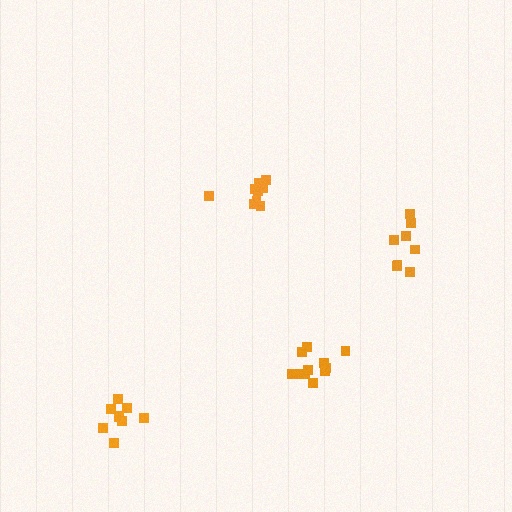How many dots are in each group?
Group 1: 9 dots, Group 2: 8 dots, Group 3: 9 dots, Group 4: 11 dots (37 total).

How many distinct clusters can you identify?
There are 4 distinct clusters.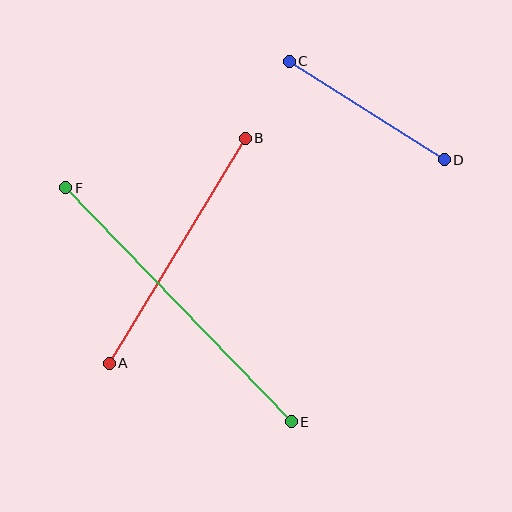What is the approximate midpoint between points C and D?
The midpoint is at approximately (367, 111) pixels.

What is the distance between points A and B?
The distance is approximately 263 pixels.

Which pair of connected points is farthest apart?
Points E and F are farthest apart.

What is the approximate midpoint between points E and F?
The midpoint is at approximately (178, 305) pixels.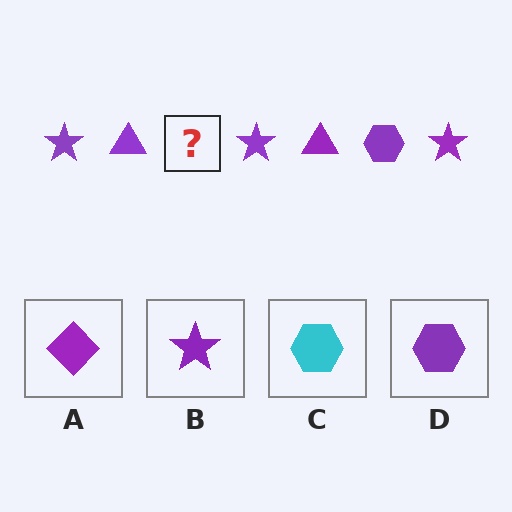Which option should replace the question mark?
Option D.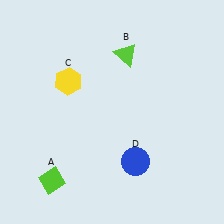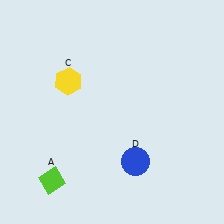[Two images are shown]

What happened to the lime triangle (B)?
The lime triangle (B) was removed in Image 2. It was in the top-right area of Image 1.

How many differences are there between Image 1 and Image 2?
There is 1 difference between the two images.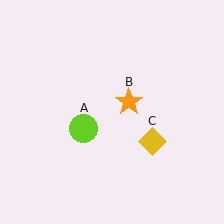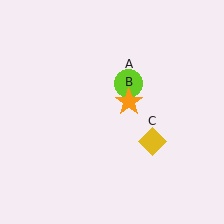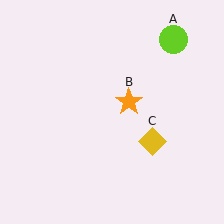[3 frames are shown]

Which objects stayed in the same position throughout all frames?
Orange star (object B) and yellow diamond (object C) remained stationary.